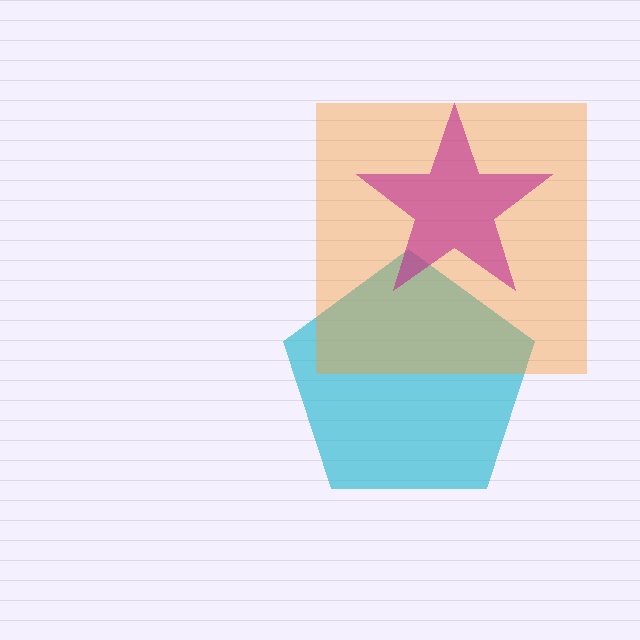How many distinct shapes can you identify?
There are 3 distinct shapes: a cyan pentagon, an orange square, a magenta star.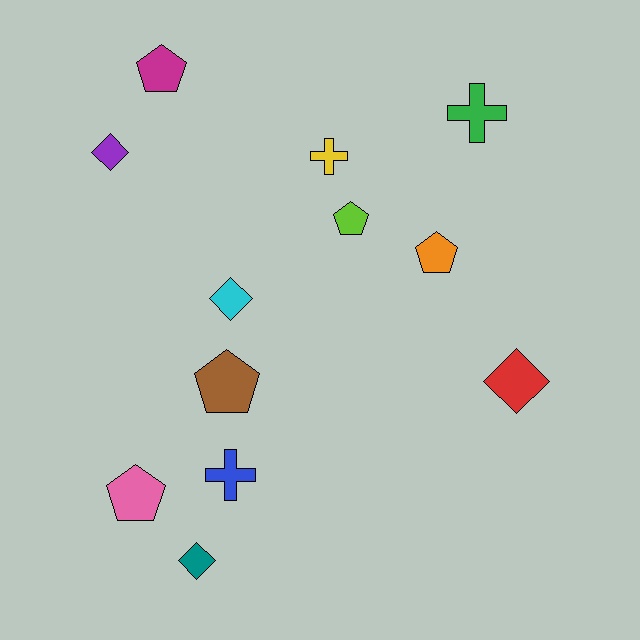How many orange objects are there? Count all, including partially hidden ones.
There is 1 orange object.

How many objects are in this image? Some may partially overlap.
There are 12 objects.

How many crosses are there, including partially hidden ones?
There are 3 crosses.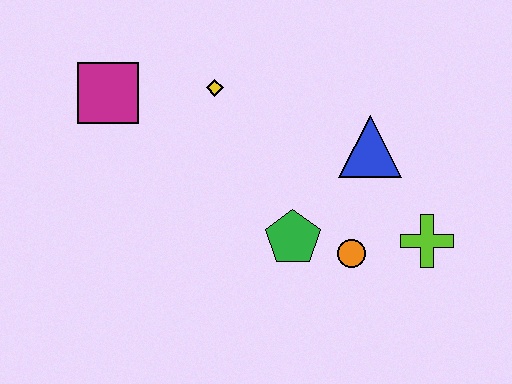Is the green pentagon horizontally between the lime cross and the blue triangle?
No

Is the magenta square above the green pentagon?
Yes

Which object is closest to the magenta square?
The yellow diamond is closest to the magenta square.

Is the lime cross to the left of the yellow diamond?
No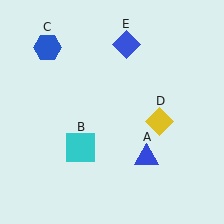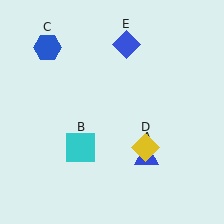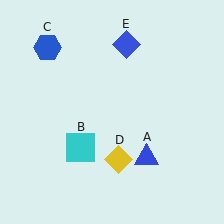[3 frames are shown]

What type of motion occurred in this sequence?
The yellow diamond (object D) rotated clockwise around the center of the scene.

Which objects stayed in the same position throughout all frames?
Blue triangle (object A) and cyan square (object B) and blue hexagon (object C) and blue diamond (object E) remained stationary.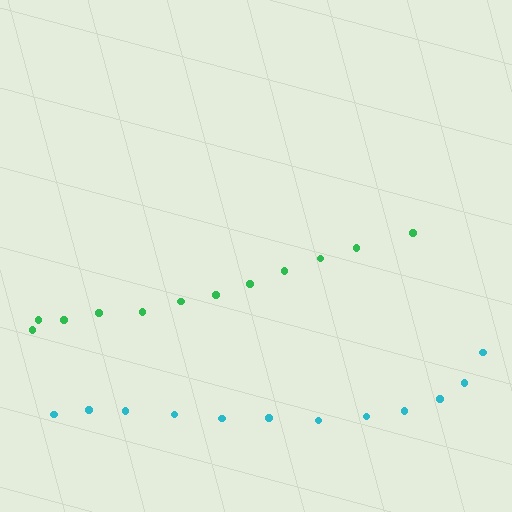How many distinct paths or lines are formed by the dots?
There are 2 distinct paths.